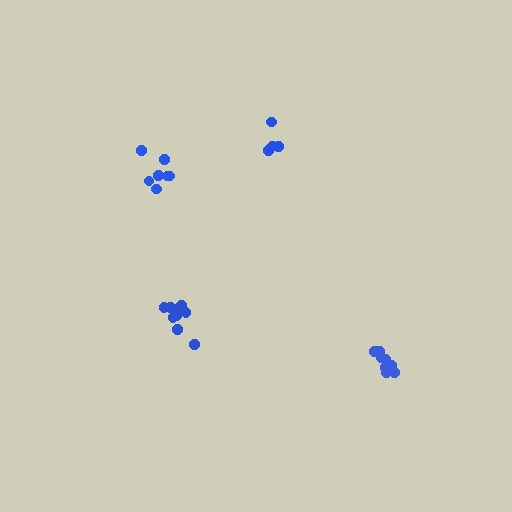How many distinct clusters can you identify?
There are 4 distinct clusters.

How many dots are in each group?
Group 1: 9 dots, Group 2: 5 dots, Group 3: 7 dots, Group 4: 10 dots (31 total).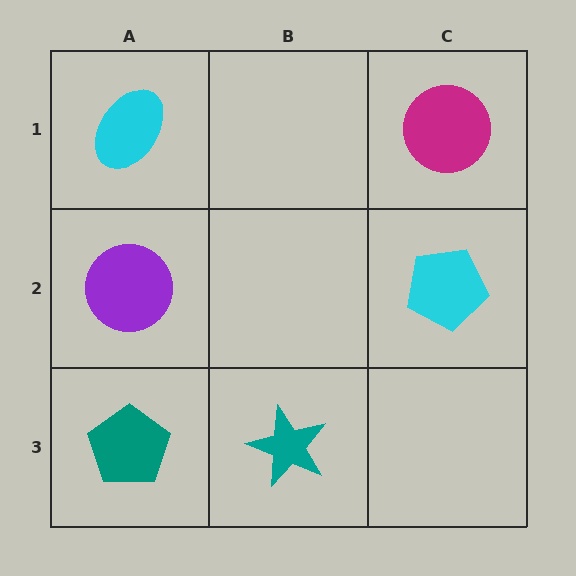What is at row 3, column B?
A teal star.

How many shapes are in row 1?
2 shapes.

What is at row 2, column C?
A cyan pentagon.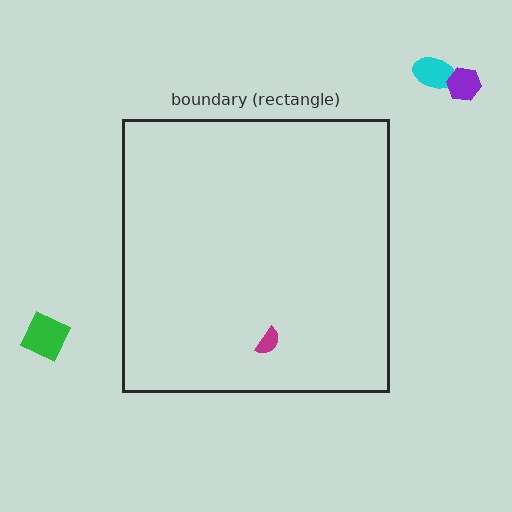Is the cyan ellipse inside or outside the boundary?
Outside.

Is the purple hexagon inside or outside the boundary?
Outside.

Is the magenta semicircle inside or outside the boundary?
Inside.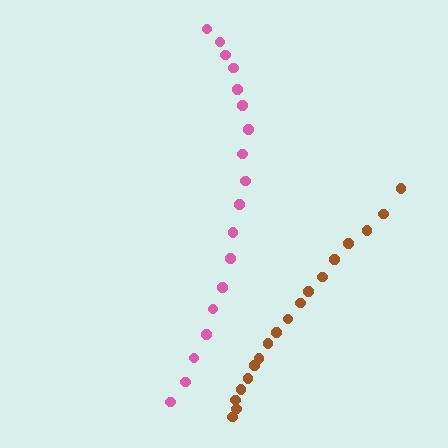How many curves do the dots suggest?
There are 2 distinct paths.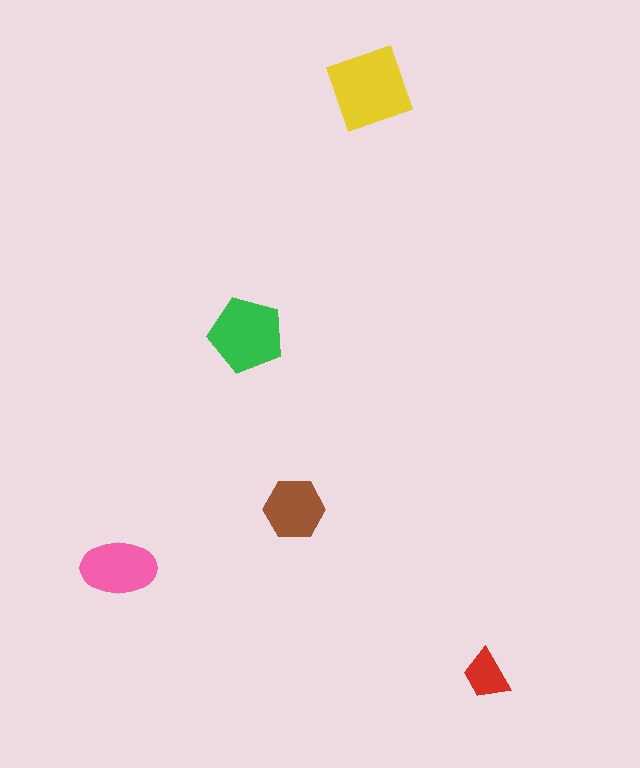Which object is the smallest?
The red trapezoid.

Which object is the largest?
The yellow diamond.